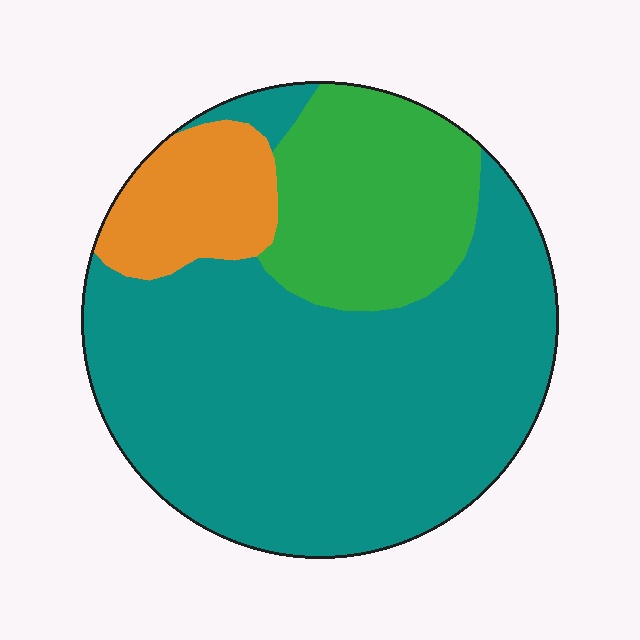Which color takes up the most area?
Teal, at roughly 65%.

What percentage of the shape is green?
Green takes up less than a quarter of the shape.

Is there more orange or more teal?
Teal.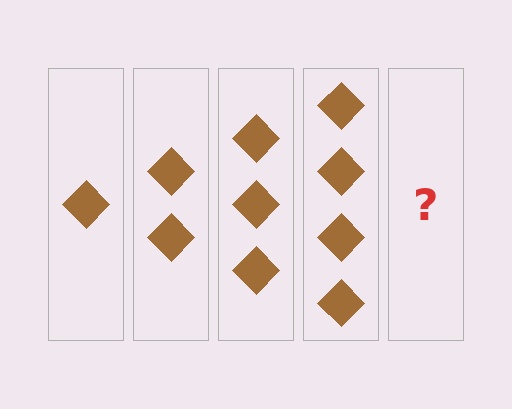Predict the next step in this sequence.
The next step is 5 diamonds.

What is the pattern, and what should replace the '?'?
The pattern is that each step adds one more diamond. The '?' should be 5 diamonds.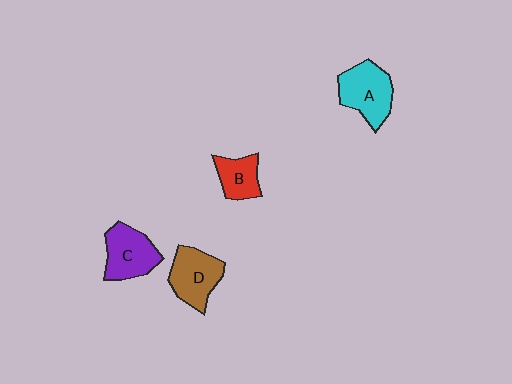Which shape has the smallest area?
Shape B (red).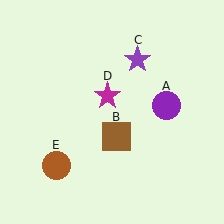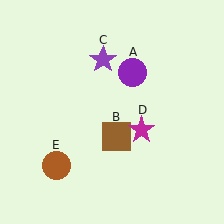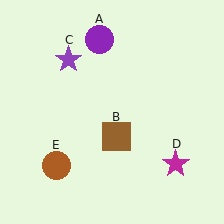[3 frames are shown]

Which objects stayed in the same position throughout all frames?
Brown square (object B) and brown circle (object E) remained stationary.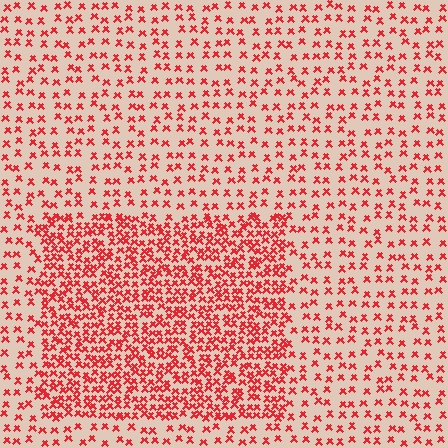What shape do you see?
I see a rectangle.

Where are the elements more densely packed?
The elements are more densely packed inside the rectangle boundary.